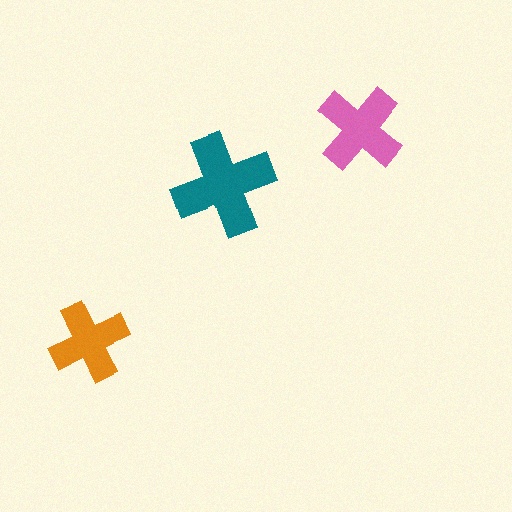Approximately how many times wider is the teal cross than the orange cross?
About 1.5 times wider.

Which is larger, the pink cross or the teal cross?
The teal one.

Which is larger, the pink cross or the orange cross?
The pink one.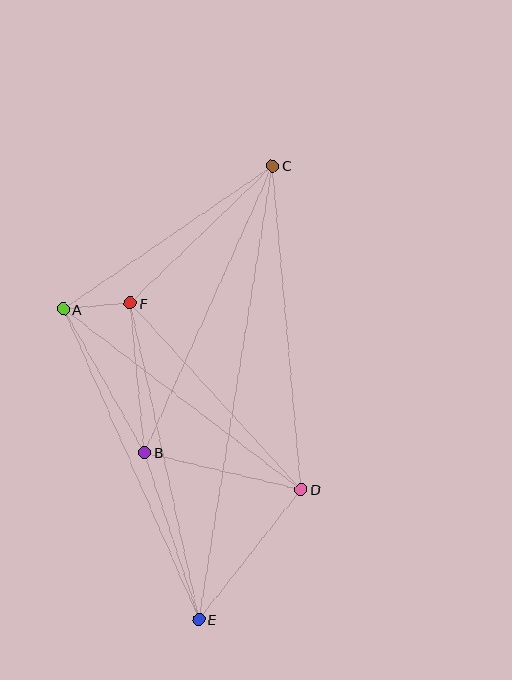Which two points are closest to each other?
Points A and F are closest to each other.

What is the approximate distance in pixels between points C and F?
The distance between C and F is approximately 198 pixels.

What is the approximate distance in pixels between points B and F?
The distance between B and F is approximately 150 pixels.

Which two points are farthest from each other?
Points C and E are farthest from each other.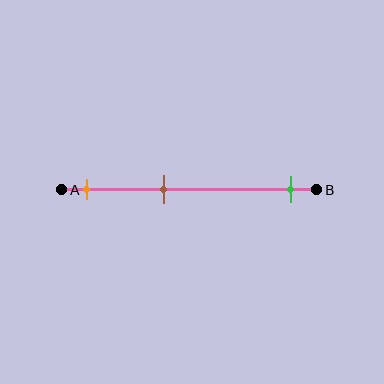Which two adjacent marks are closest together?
The orange and brown marks are the closest adjacent pair.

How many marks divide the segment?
There are 3 marks dividing the segment.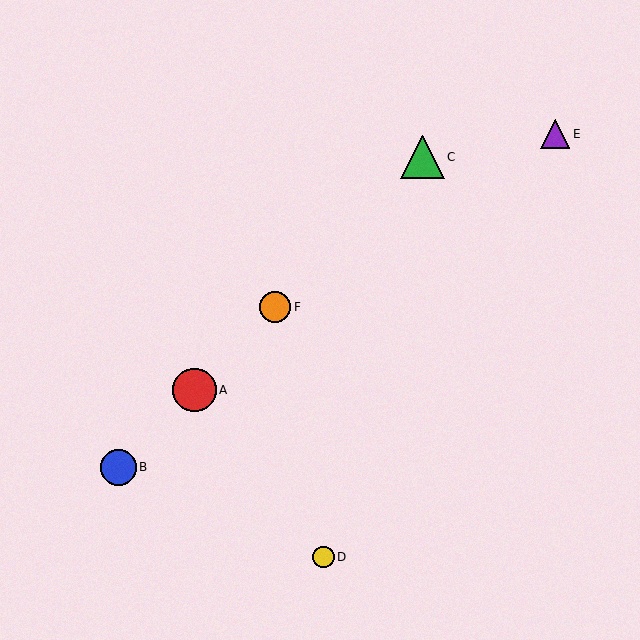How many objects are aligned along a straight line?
4 objects (A, B, C, F) are aligned along a straight line.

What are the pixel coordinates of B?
Object B is at (118, 467).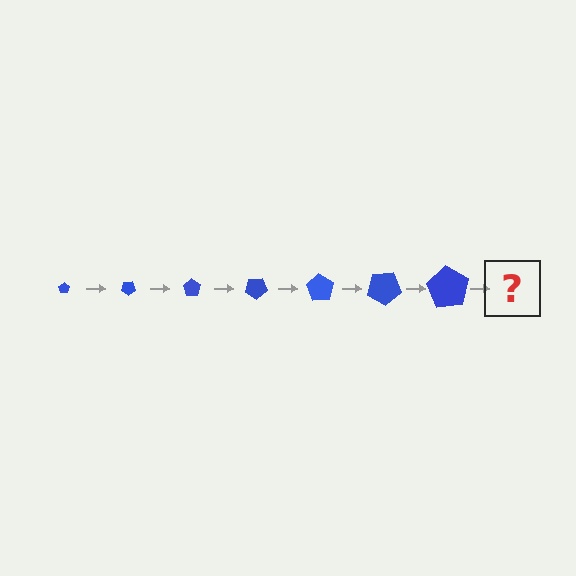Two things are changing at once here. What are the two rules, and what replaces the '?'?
The two rules are that the pentagon grows larger each step and it rotates 35 degrees each step. The '?' should be a pentagon, larger than the previous one and rotated 245 degrees from the start.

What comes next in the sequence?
The next element should be a pentagon, larger than the previous one and rotated 245 degrees from the start.